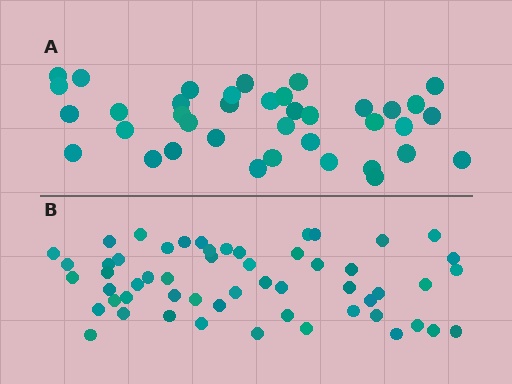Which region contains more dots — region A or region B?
Region B (the bottom region) has more dots.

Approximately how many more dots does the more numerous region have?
Region B has approximately 15 more dots than region A.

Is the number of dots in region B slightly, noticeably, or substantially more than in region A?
Region B has noticeably more, but not dramatically so. The ratio is roughly 1.4 to 1.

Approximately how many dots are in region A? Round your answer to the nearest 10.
About 40 dots. (The exact count is 38, which rounds to 40.)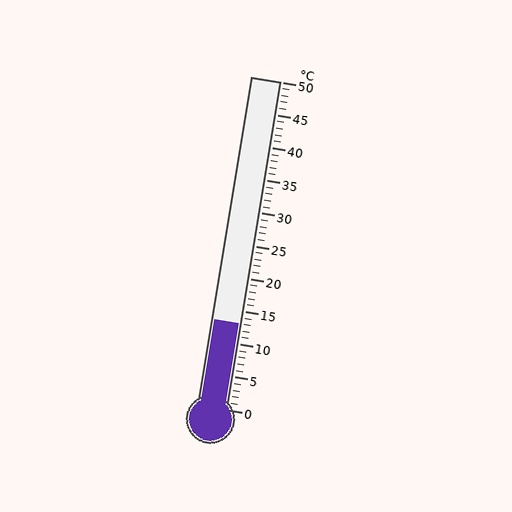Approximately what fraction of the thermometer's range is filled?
The thermometer is filled to approximately 25% of its range.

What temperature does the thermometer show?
The thermometer shows approximately 13°C.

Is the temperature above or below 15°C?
The temperature is below 15°C.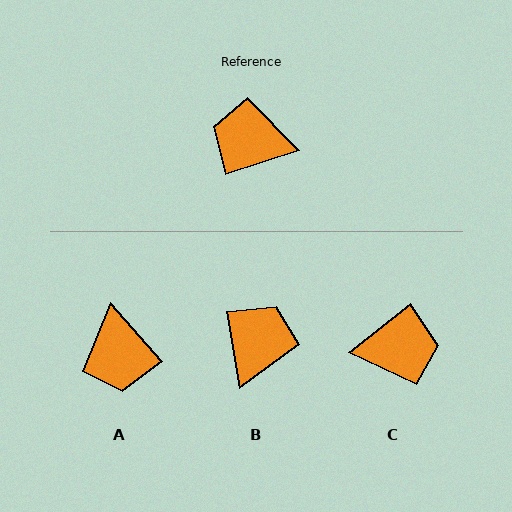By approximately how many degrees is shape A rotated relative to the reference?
Approximately 113 degrees counter-clockwise.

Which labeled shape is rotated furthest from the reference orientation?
C, about 160 degrees away.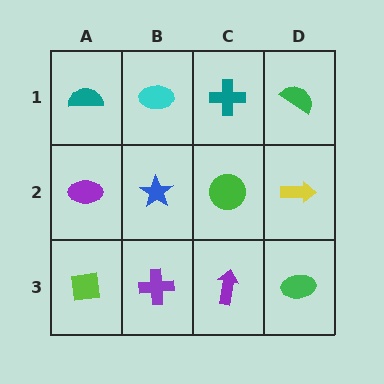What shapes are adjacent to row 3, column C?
A green circle (row 2, column C), a purple cross (row 3, column B), a green ellipse (row 3, column D).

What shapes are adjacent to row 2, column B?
A cyan ellipse (row 1, column B), a purple cross (row 3, column B), a purple ellipse (row 2, column A), a green circle (row 2, column C).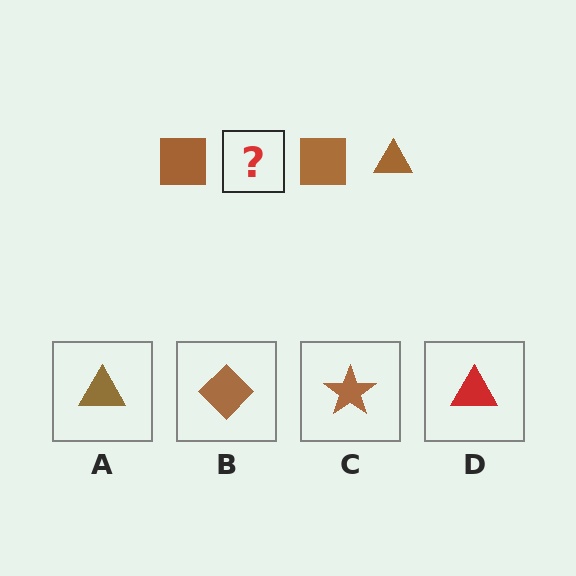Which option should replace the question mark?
Option A.